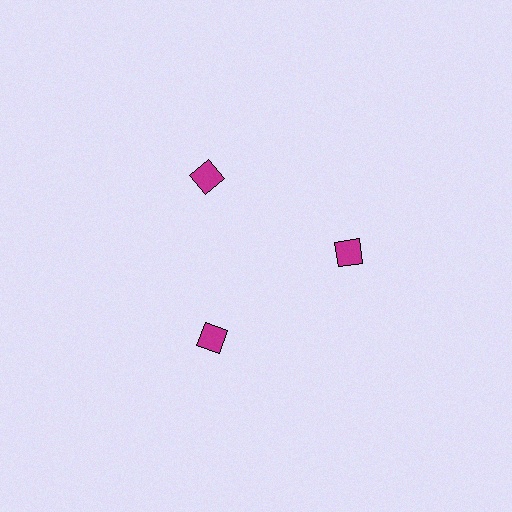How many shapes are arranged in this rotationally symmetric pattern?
There are 3 shapes, arranged in 3 groups of 1.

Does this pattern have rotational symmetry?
Yes, this pattern has 3-fold rotational symmetry. It looks the same after rotating 120 degrees around the center.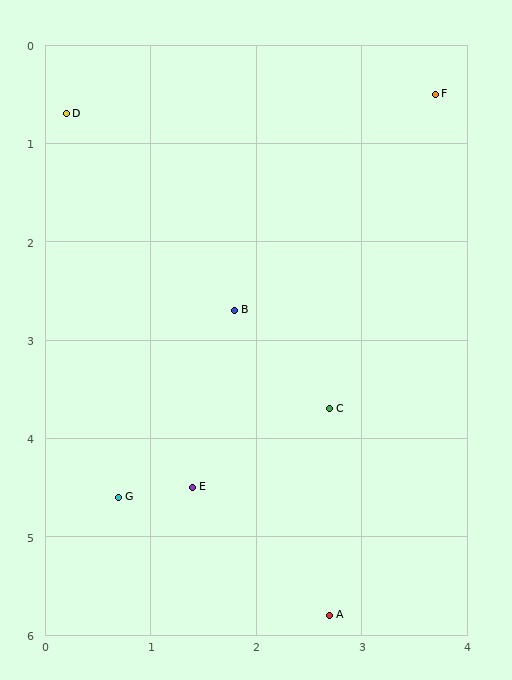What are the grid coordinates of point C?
Point C is at approximately (2.7, 3.7).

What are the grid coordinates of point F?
Point F is at approximately (3.7, 0.5).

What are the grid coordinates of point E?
Point E is at approximately (1.4, 4.5).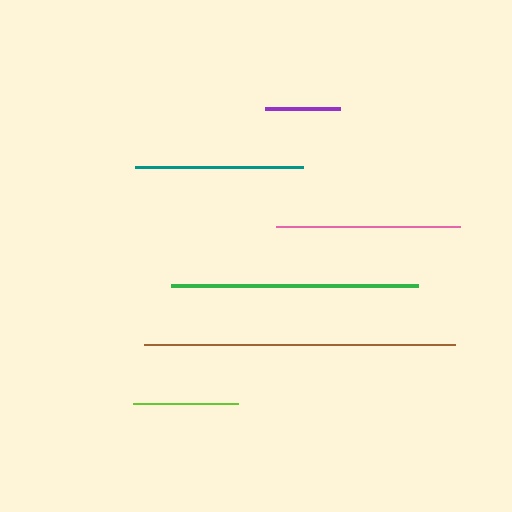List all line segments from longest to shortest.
From longest to shortest: brown, green, pink, teal, lime, purple.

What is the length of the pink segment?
The pink segment is approximately 184 pixels long.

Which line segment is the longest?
The brown line is the longest at approximately 311 pixels.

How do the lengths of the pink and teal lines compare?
The pink and teal lines are approximately the same length.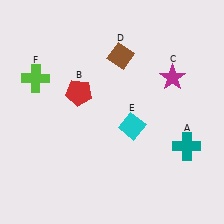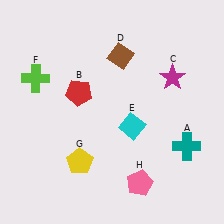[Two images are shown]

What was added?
A yellow pentagon (G), a pink pentagon (H) were added in Image 2.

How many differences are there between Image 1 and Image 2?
There are 2 differences between the two images.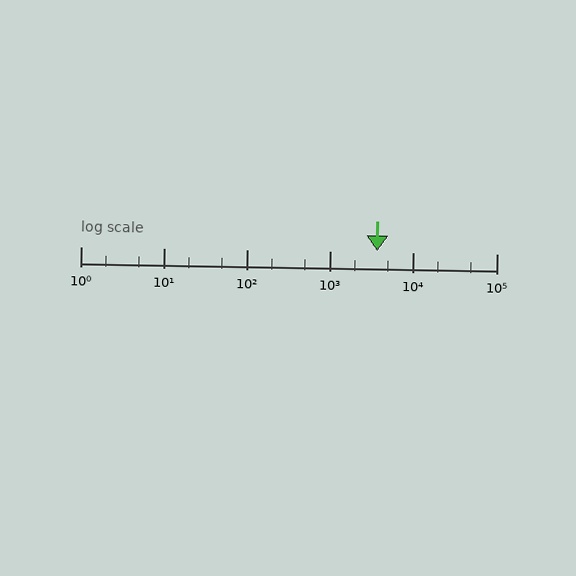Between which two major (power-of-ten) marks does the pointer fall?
The pointer is between 1000 and 10000.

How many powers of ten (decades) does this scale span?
The scale spans 5 decades, from 1 to 100000.